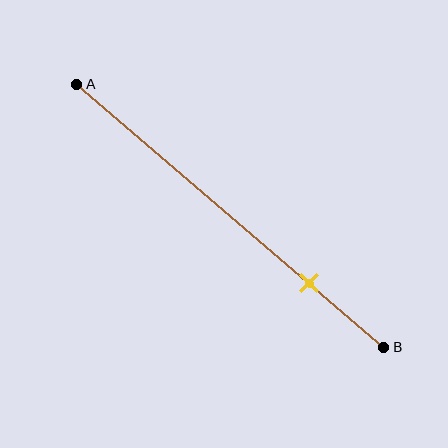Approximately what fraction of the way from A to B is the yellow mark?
The yellow mark is approximately 75% of the way from A to B.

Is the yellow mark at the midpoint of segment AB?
No, the mark is at about 75% from A, not at the 50% midpoint.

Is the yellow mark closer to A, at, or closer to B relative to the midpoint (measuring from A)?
The yellow mark is closer to point B than the midpoint of segment AB.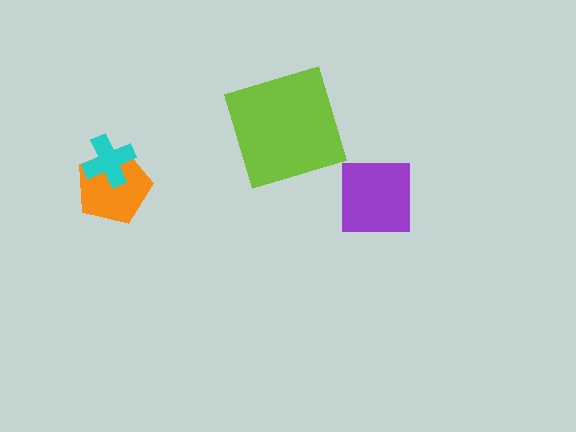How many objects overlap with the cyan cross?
1 object overlaps with the cyan cross.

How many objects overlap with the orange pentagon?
1 object overlaps with the orange pentagon.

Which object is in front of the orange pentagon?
The cyan cross is in front of the orange pentagon.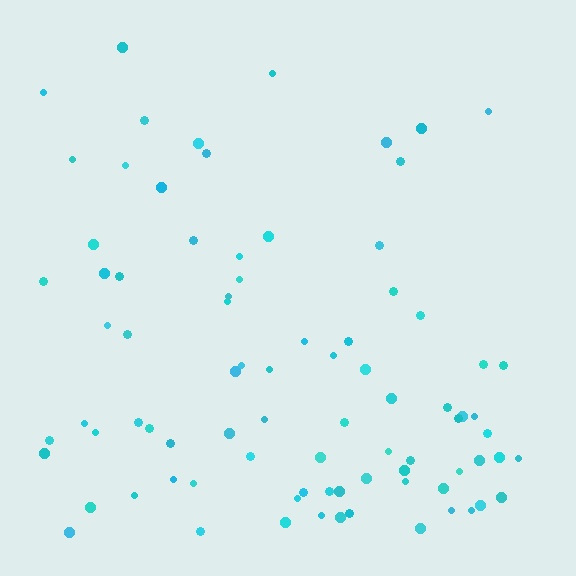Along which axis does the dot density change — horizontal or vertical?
Vertical.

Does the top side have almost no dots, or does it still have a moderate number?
Still a moderate number, just noticeably fewer than the bottom.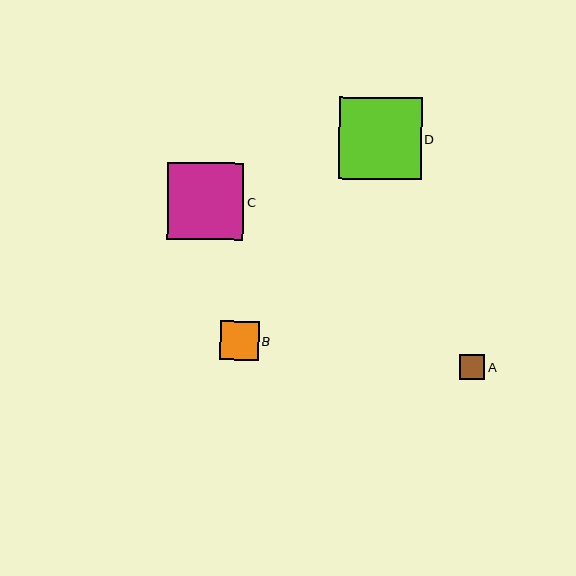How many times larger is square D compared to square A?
Square D is approximately 3.3 times the size of square A.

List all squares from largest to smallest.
From largest to smallest: D, C, B, A.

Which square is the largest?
Square D is the largest with a size of approximately 83 pixels.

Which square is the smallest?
Square A is the smallest with a size of approximately 25 pixels.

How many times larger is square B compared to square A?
Square B is approximately 1.5 times the size of square A.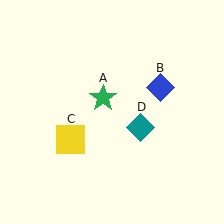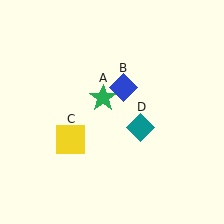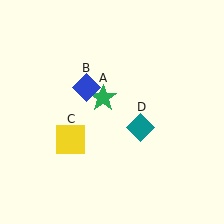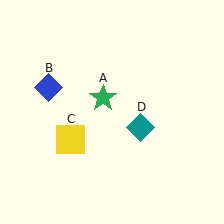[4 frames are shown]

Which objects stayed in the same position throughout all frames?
Green star (object A) and yellow square (object C) and teal diamond (object D) remained stationary.